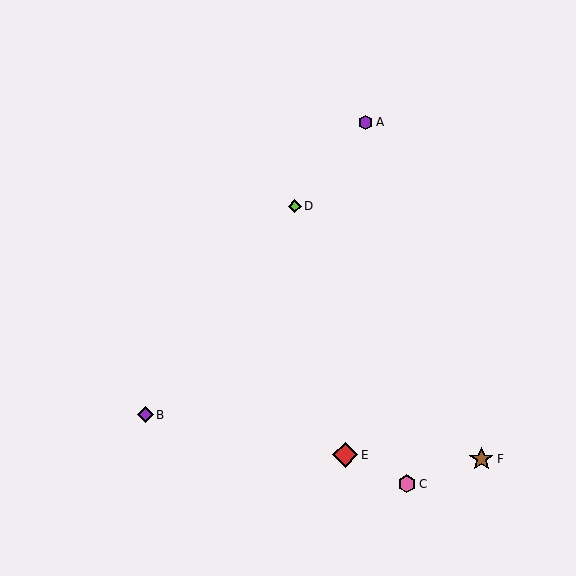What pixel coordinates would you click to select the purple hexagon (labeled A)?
Click at (365, 122) to select the purple hexagon A.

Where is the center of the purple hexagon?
The center of the purple hexagon is at (365, 122).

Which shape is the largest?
The red diamond (labeled E) is the largest.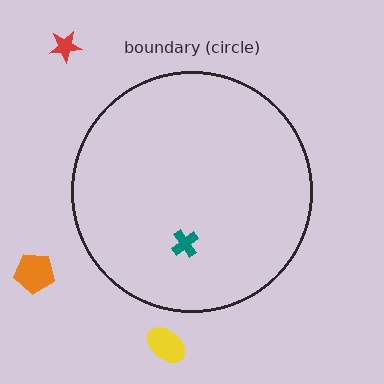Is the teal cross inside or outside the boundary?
Inside.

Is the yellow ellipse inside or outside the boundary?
Outside.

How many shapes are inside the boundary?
1 inside, 3 outside.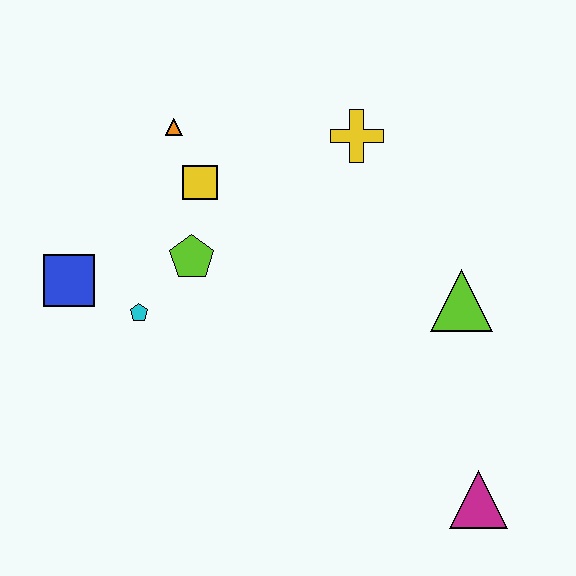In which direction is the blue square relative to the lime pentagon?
The blue square is to the left of the lime pentagon.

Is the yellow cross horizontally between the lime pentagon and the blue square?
No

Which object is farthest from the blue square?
The magenta triangle is farthest from the blue square.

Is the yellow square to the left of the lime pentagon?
No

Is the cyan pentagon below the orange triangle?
Yes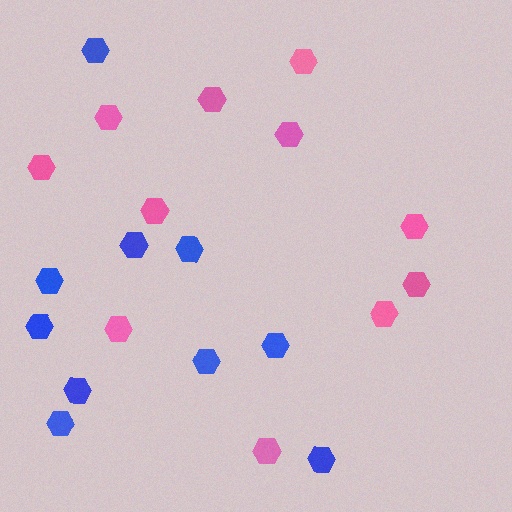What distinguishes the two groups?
There are 2 groups: one group of blue hexagons (10) and one group of pink hexagons (11).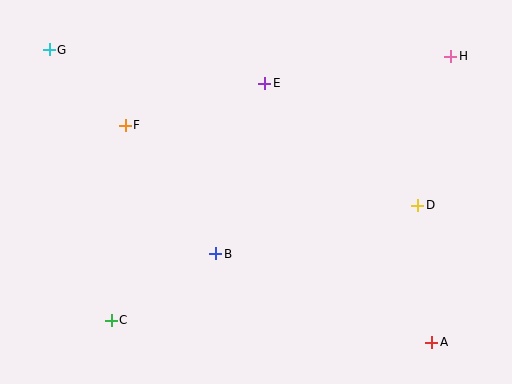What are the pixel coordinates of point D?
Point D is at (418, 205).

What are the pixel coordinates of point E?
Point E is at (265, 83).